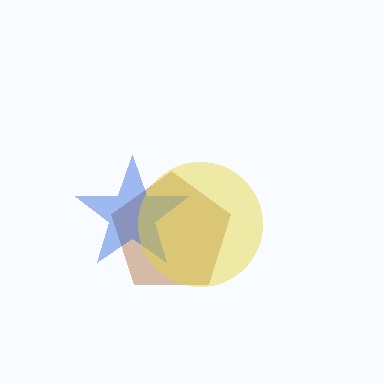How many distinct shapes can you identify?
There are 3 distinct shapes: a brown pentagon, a blue star, a yellow circle.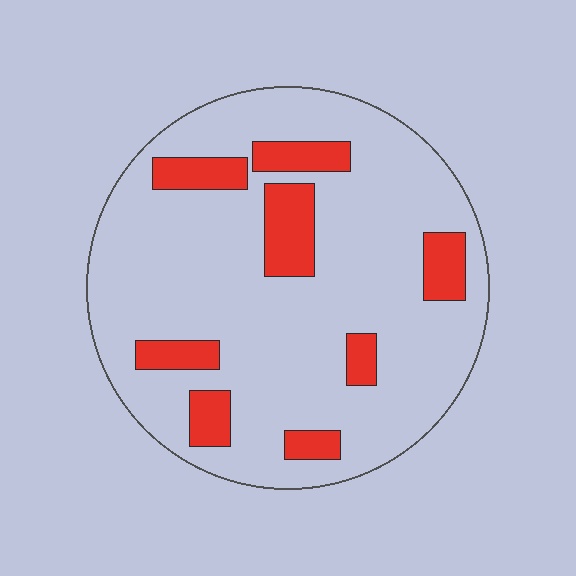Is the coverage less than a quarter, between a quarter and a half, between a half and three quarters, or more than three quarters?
Less than a quarter.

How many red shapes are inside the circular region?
8.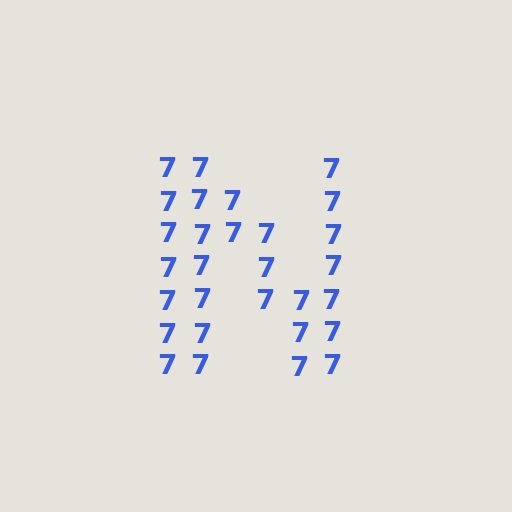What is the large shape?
The large shape is the letter N.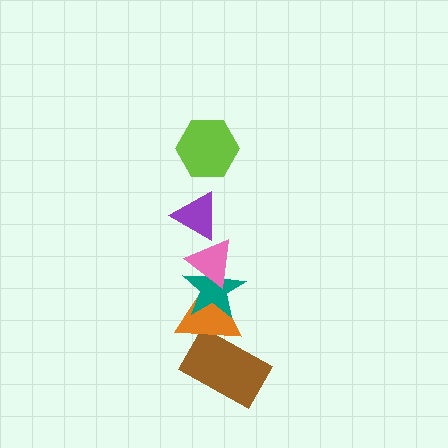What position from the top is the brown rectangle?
The brown rectangle is 6th from the top.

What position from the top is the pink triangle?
The pink triangle is 3rd from the top.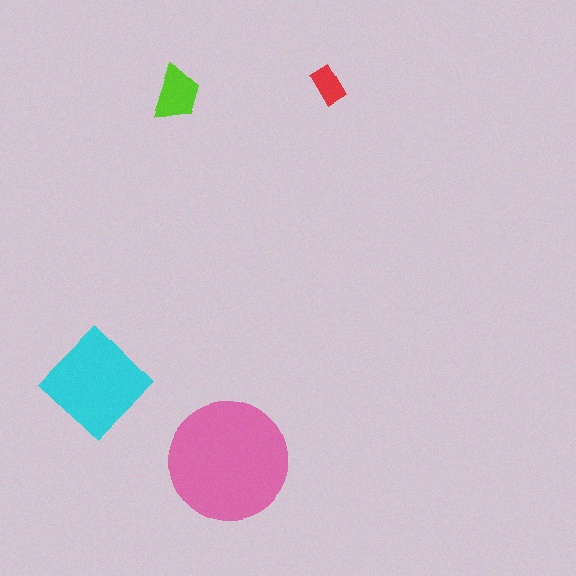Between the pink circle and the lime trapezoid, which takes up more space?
The pink circle.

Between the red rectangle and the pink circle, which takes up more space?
The pink circle.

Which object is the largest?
The pink circle.